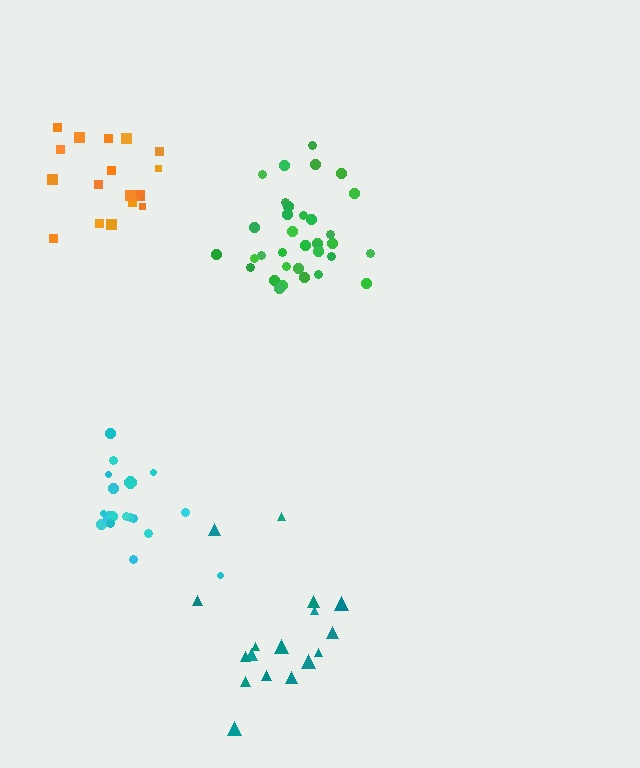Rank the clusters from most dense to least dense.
green, orange, cyan, teal.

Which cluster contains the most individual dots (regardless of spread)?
Green (34).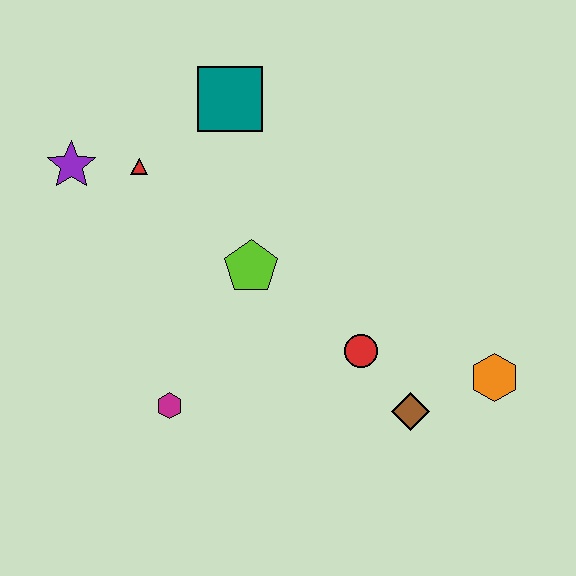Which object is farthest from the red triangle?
The orange hexagon is farthest from the red triangle.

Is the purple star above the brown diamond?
Yes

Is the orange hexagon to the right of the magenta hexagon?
Yes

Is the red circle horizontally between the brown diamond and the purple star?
Yes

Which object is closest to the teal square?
The red triangle is closest to the teal square.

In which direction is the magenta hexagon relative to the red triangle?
The magenta hexagon is below the red triangle.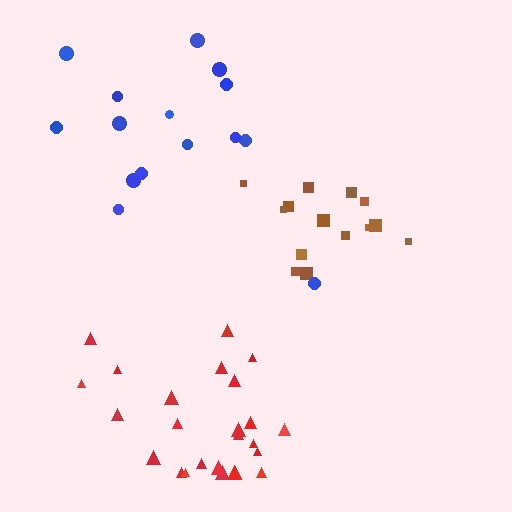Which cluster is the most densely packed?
Red.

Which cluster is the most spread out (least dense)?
Blue.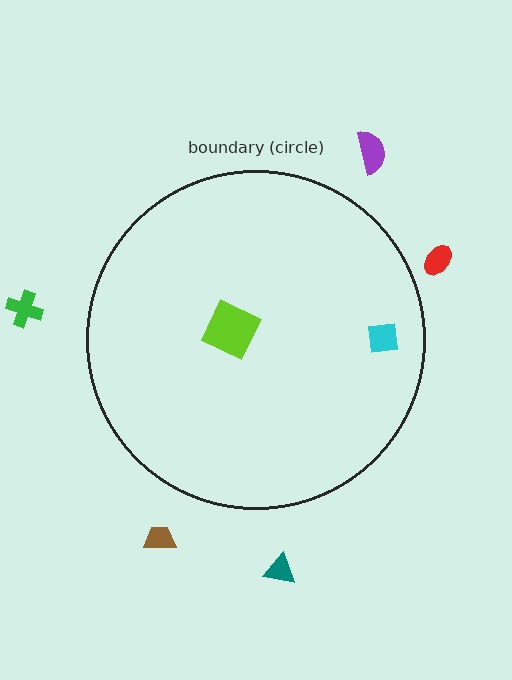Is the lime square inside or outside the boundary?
Inside.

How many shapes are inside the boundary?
2 inside, 5 outside.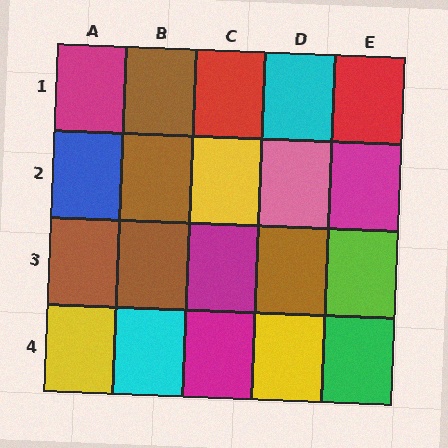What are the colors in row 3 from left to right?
Brown, brown, magenta, brown, lime.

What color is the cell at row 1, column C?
Red.